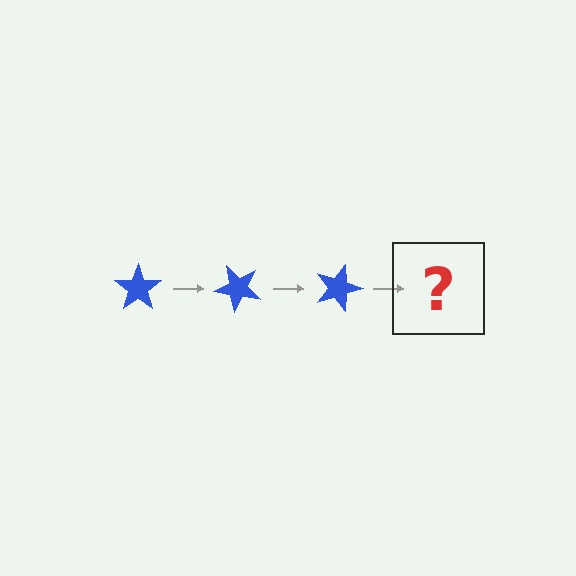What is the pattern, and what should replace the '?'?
The pattern is that the star rotates 45 degrees each step. The '?' should be a blue star rotated 135 degrees.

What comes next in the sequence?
The next element should be a blue star rotated 135 degrees.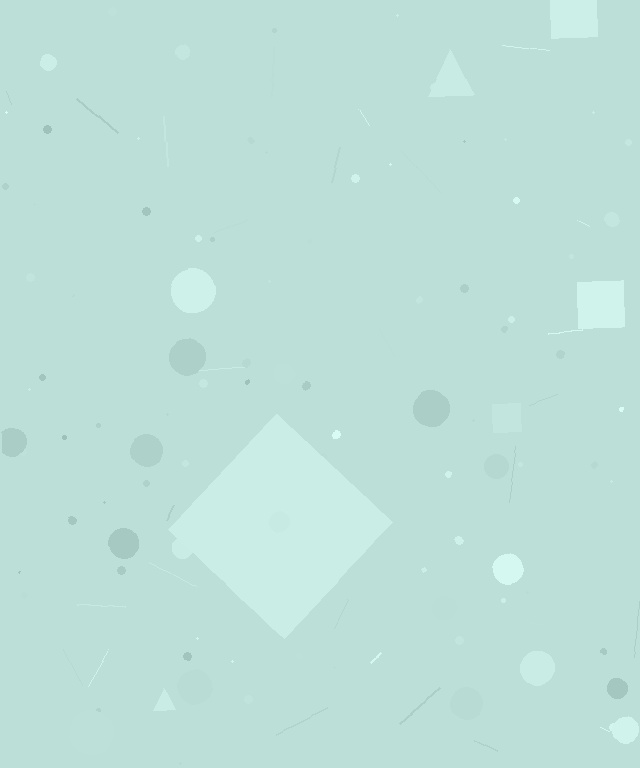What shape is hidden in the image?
A diamond is hidden in the image.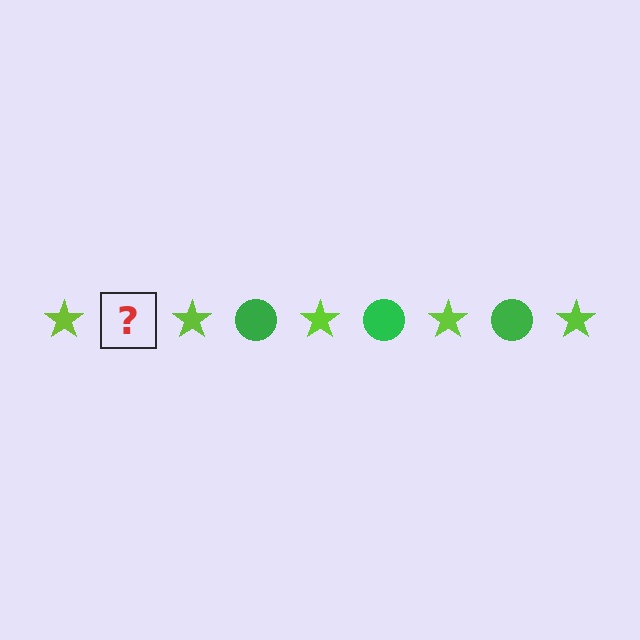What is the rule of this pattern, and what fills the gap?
The rule is that the pattern alternates between lime star and green circle. The gap should be filled with a green circle.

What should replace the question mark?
The question mark should be replaced with a green circle.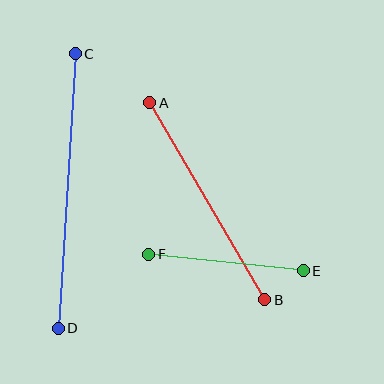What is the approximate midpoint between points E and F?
The midpoint is at approximately (226, 263) pixels.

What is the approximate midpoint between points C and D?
The midpoint is at approximately (67, 191) pixels.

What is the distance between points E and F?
The distance is approximately 155 pixels.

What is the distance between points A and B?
The distance is approximately 228 pixels.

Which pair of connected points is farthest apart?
Points C and D are farthest apart.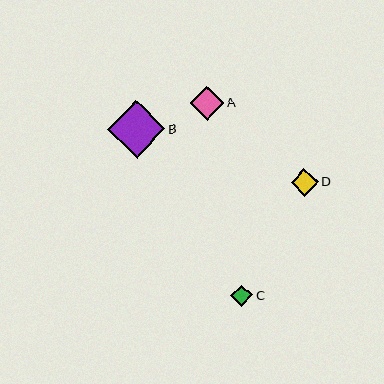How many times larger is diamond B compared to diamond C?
Diamond B is approximately 2.7 times the size of diamond C.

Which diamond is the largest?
Diamond B is the largest with a size of approximately 58 pixels.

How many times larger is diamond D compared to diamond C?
Diamond D is approximately 1.3 times the size of diamond C.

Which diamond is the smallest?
Diamond C is the smallest with a size of approximately 22 pixels.